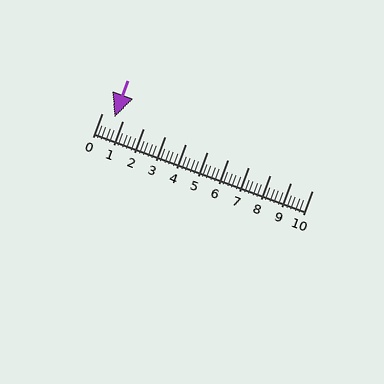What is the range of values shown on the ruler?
The ruler shows values from 0 to 10.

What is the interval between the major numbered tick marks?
The major tick marks are spaced 1 units apart.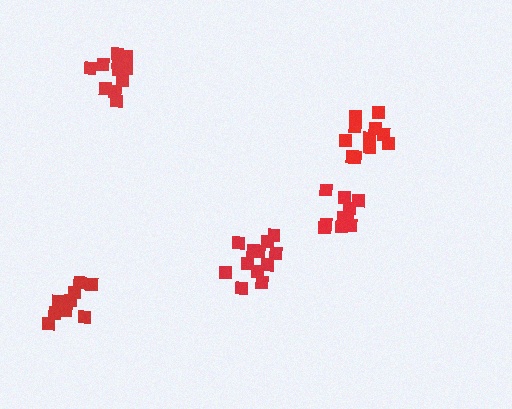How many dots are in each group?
Group 1: 12 dots, Group 2: 12 dots, Group 3: 10 dots, Group 4: 10 dots, Group 5: 11 dots (55 total).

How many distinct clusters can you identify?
There are 5 distinct clusters.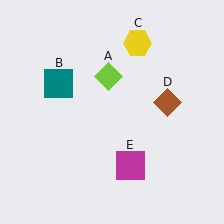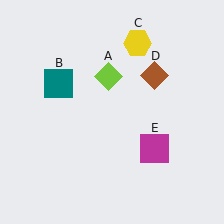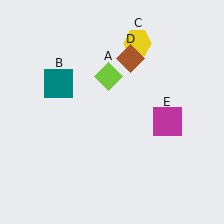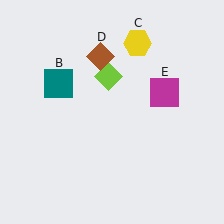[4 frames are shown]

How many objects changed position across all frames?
2 objects changed position: brown diamond (object D), magenta square (object E).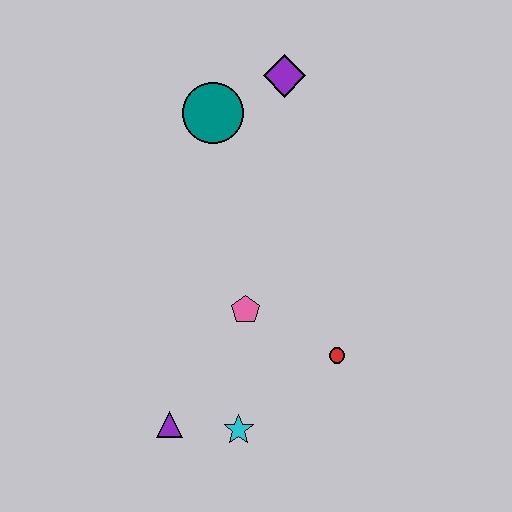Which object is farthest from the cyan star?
The purple diamond is farthest from the cyan star.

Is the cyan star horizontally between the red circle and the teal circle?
Yes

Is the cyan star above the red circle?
No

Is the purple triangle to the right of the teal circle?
No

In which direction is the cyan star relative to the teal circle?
The cyan star is below the teal circle.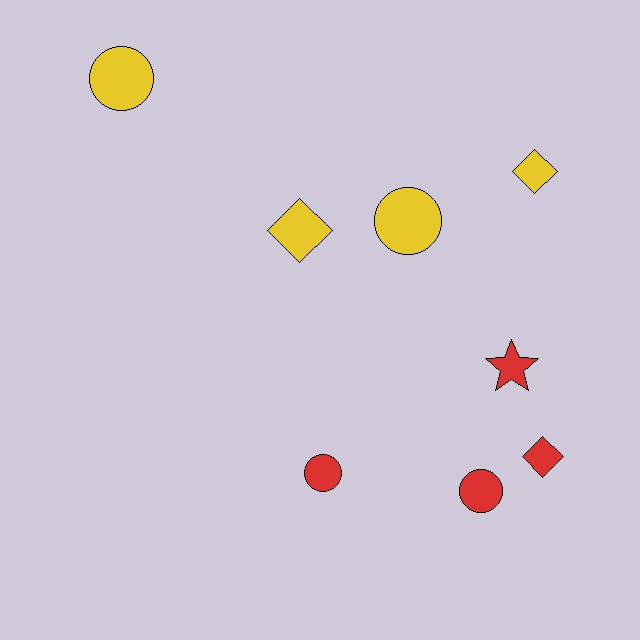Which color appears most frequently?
Yellow, with 4 objects.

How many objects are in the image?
There are 8 objects.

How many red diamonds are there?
There is 1 red diamond.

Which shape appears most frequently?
Circle, with 4 objects.